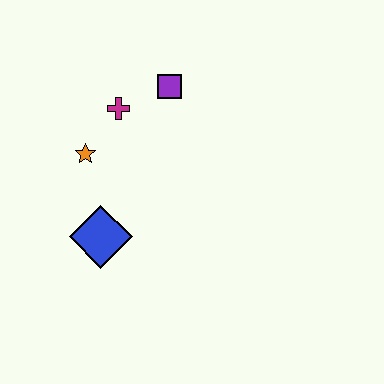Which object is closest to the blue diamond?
The orange star is closest to the blue diamond.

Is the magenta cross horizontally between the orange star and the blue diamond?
No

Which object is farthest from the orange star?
The purple square is farthest from the orange star.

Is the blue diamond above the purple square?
No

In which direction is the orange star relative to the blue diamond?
The orange star is above the blue diamond.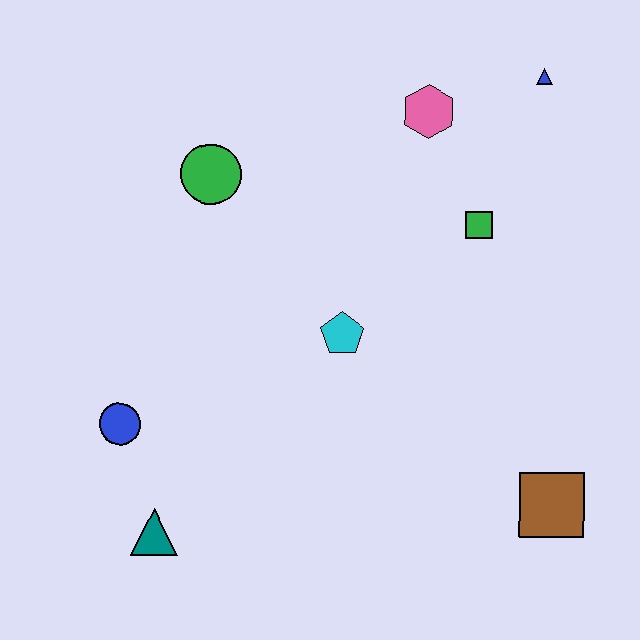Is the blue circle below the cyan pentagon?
Yes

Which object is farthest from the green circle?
The brown square is farthest from the green circle.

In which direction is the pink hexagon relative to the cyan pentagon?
The pink hexagon is above the cyan pentagon.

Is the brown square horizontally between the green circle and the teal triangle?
No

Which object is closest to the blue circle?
The teal triangle is closest to the blue circle.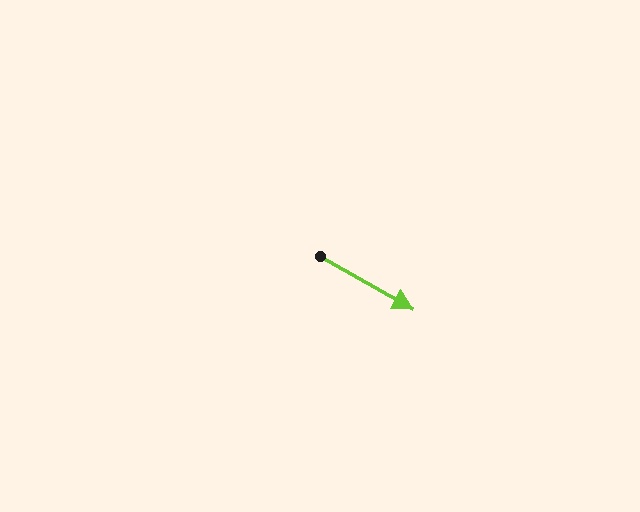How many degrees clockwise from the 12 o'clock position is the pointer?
Approximately 120 degrees.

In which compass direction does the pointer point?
Southeast.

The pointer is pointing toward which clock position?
Roughly 4 o'clock.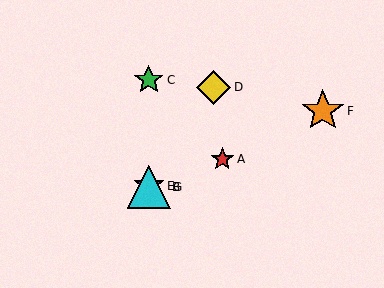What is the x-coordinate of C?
Object C is at x≈149.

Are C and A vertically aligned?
No, C is at x≈149 and A is at x≈222.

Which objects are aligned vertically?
Objects B, C, E, G are aligned vertically.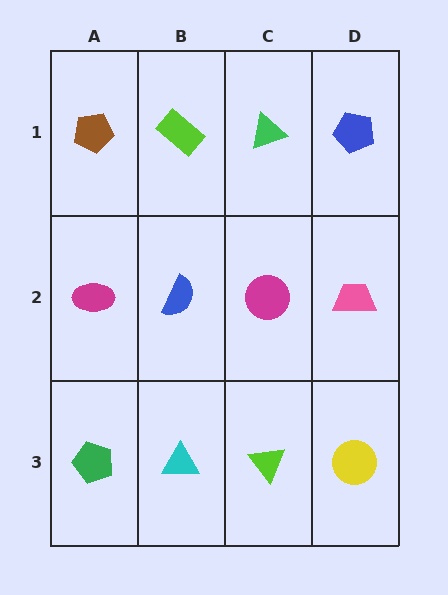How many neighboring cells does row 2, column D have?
3.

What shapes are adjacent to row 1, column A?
A magenta ellipse (row 2, column A), a lime rectangle (row 1, column B).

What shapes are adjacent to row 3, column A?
A magenta ellipse (row 2, column A), a cyan triangle (row 3, column B).